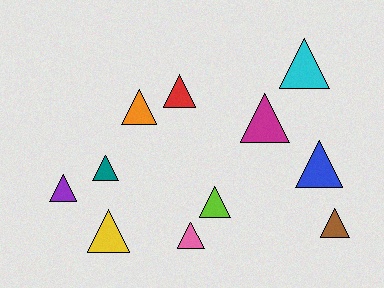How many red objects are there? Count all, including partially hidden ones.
There is 1 red object.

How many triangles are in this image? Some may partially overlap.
There are 11 triangles.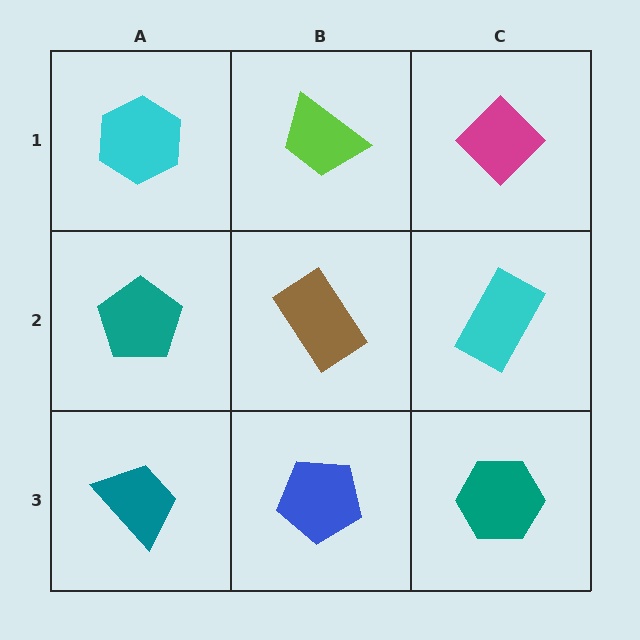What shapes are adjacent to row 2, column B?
A lime trapezoid (row 1, column B), a blue pentagon (row 3, column B), a teal pentagon (row 2, column A), a cyan rectangle (row 2, column C).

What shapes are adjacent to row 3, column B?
A brown rectangle (row 2, column B), a teal trapezoid (row 3, column A), a teal hexagon (row 3, column C).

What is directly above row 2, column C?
A magenta diamond.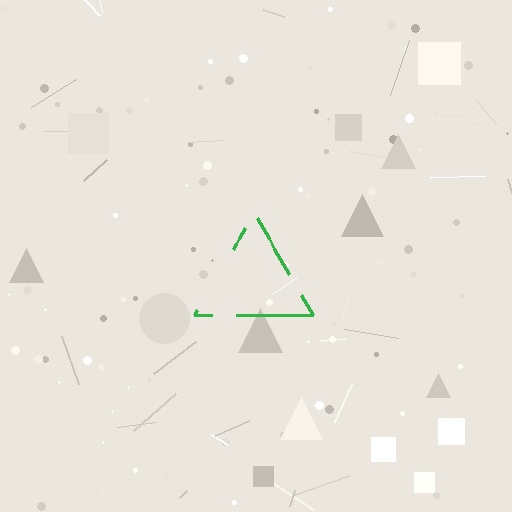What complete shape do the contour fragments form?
The contour fragments form a triangle.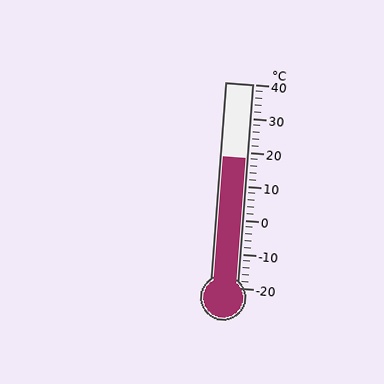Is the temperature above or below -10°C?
The temperature is above -10°C.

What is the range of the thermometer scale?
The thermometer scale ranges from -20°C to 40°C.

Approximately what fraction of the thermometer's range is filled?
The thermometer is filled to approximately 65% of its range.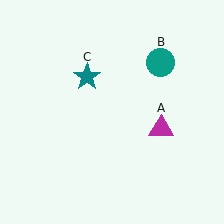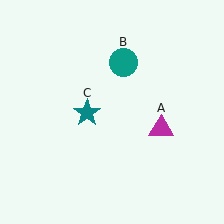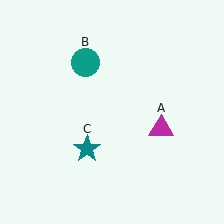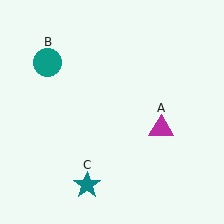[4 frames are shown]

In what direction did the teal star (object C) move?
The teal star (object C) moved down.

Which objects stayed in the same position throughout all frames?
Magenta triangle (object A) remained stationary.